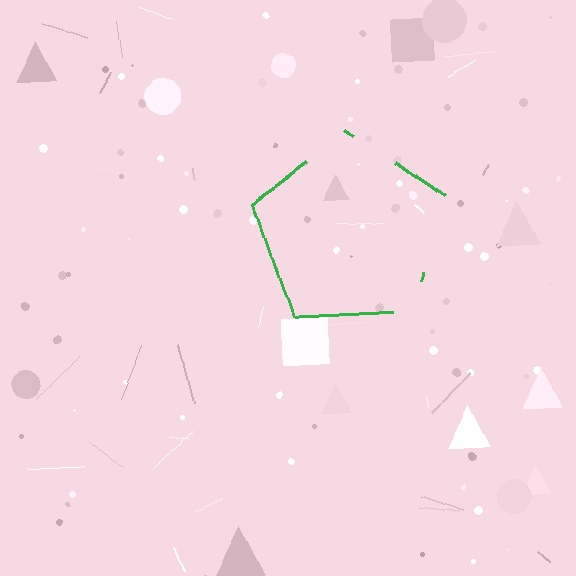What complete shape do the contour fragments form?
The contour fragments form a pentagon.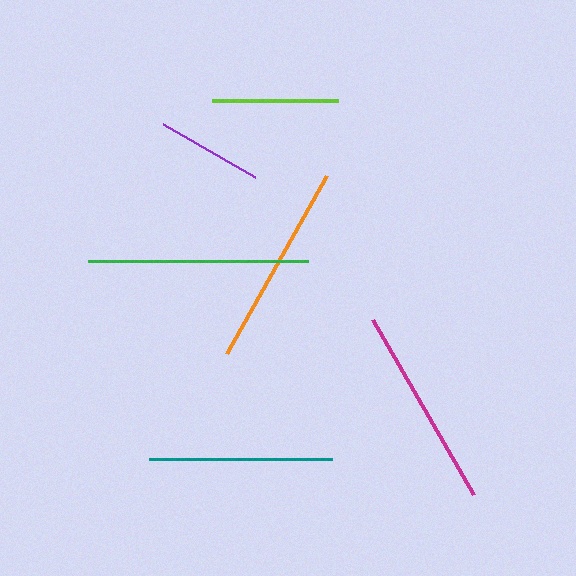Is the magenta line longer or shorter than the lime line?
The magenta line is longer than the lime line.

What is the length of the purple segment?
The purple segment is approximately 106 pixels long.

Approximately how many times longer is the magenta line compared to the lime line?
The magenta line is approximately 1.6 times the length of the lime line.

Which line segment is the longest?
The green line is the longest at approximately 220 pixels.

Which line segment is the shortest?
The purple line is the shortest at approximately 106 pixels.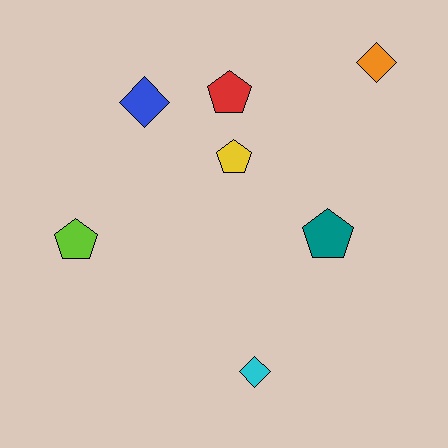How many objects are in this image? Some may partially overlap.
There are 7 objects.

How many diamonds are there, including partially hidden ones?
There are 3 diamonds.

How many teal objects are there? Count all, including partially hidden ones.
There is 1 teal object.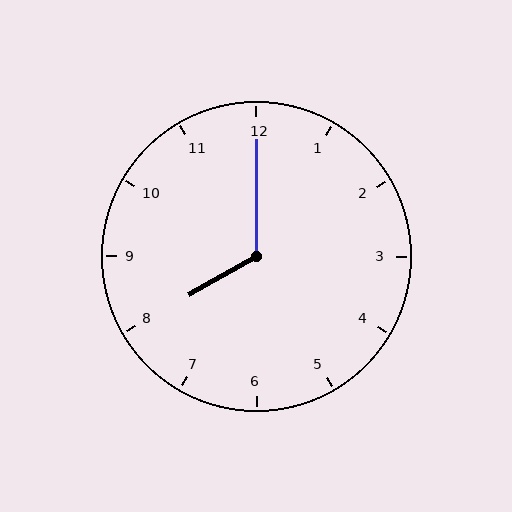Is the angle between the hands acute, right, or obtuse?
It is obtuse.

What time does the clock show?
8:00.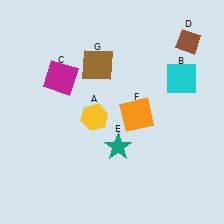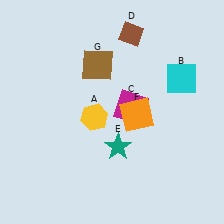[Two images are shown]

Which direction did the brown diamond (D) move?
The brown diamond (D) moved left.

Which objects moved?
The objects that moved are: the magenta square (C), the brown diamond (D).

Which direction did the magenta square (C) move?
The magenta square (C) moved right.